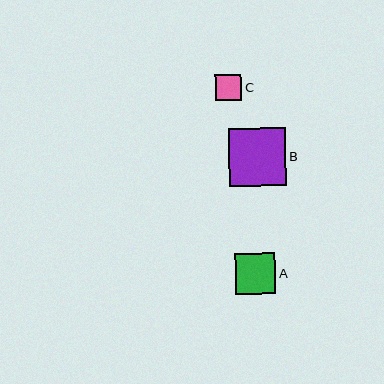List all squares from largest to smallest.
From largest to smallest: B, A, C.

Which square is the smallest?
Square C is the smallest with a size of approximately 26 pixels.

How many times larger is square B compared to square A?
Square B is approximately 1.4 times the size of square A.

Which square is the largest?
Square B is the largest with a size of approximately 58 pixels.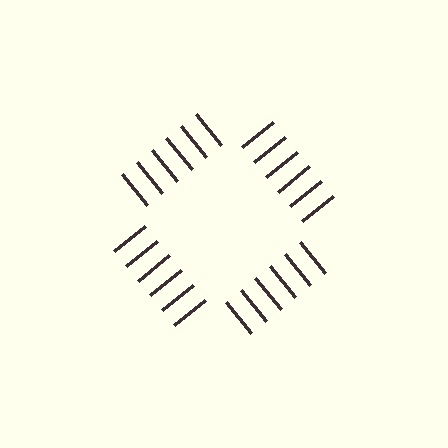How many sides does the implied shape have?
4 sides — the line-ends trace a square.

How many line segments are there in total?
24 — 6 along each of the 4 edges.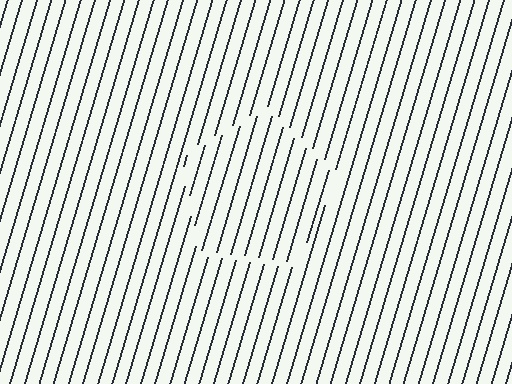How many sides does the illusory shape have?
5 sides — the line-ends trace a pentagon.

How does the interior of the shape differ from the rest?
The interior of the shape contains the same grating, shifted by half a period — the contour is defined by the phase discontinuity where line-ends from the inner and outer gratings abut.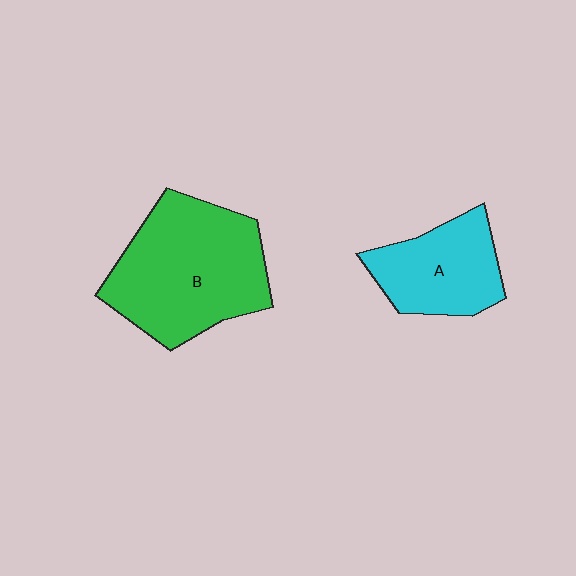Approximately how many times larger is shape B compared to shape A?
Approximately 1.7 times.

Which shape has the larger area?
Shape B (green).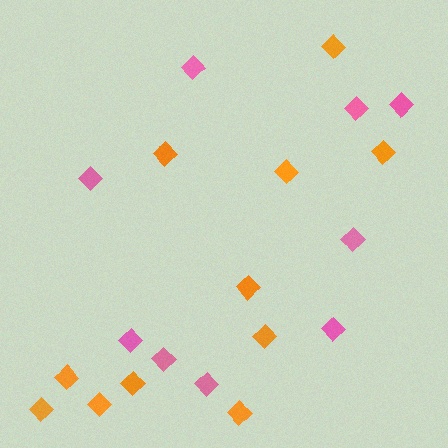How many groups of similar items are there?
There are 2 groups: one group of pink diamonds (9) and one group of orange diamonds (11).